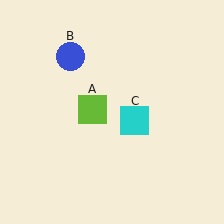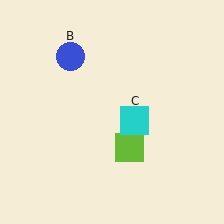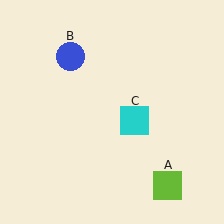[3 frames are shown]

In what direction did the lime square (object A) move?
The lime square (object A) moved down and to the right.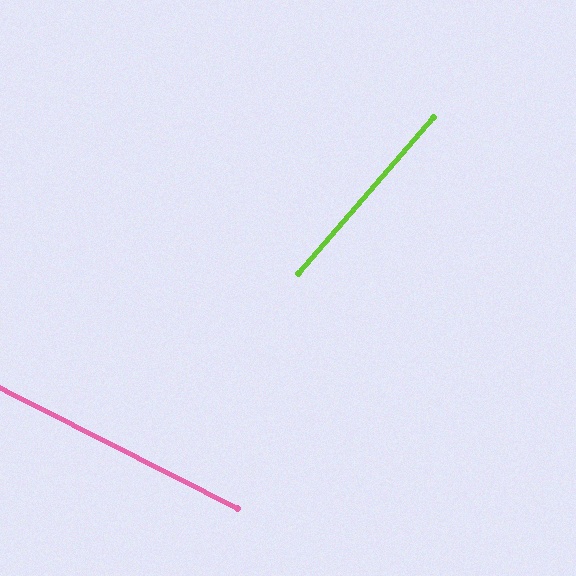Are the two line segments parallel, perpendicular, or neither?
Neither parallel nor perpendicular — they differ by about 76°.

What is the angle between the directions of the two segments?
Approximately 76 degrees.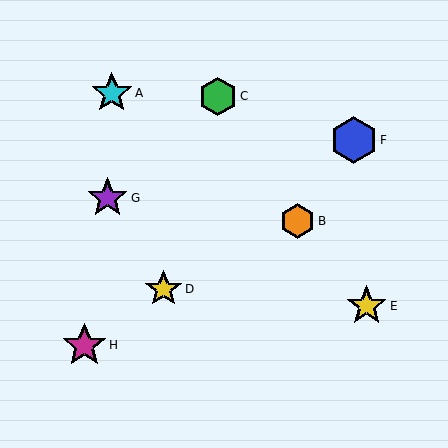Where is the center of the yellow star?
The center of the yellow star is at (164, 289).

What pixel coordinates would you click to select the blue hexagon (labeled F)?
Click at (354, 140) to select the blue hexagon F.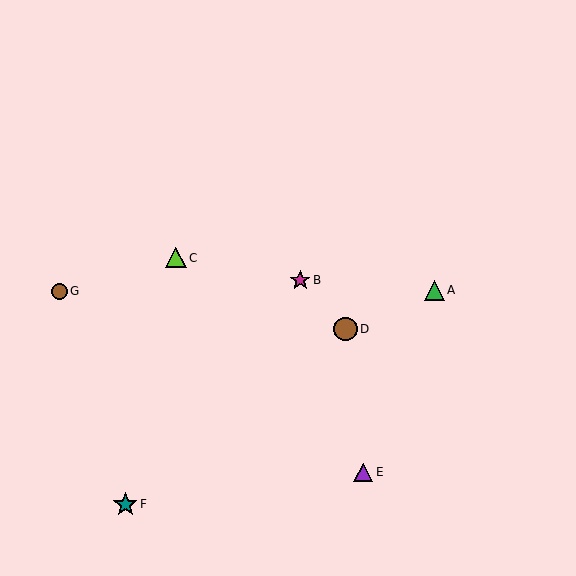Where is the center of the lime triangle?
The center of the lime triangle is at (176, 258).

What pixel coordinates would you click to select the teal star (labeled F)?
Click at (125, 505) to select the teal star F.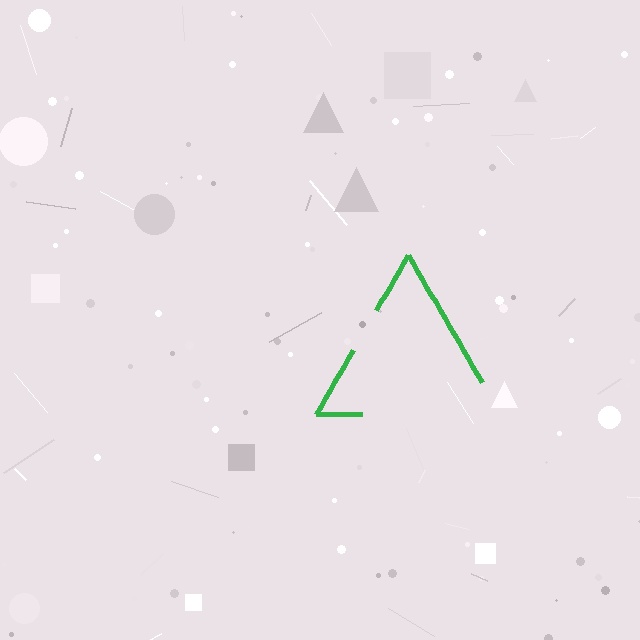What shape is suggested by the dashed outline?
The dashed outline suggests a triangle.